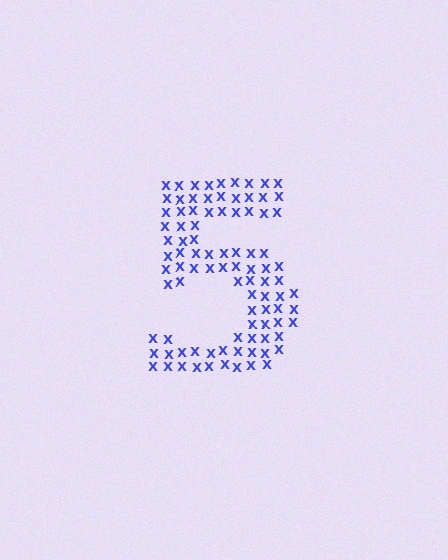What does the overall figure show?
The overall figure shows the digit 5.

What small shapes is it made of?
It is made of small letter X's.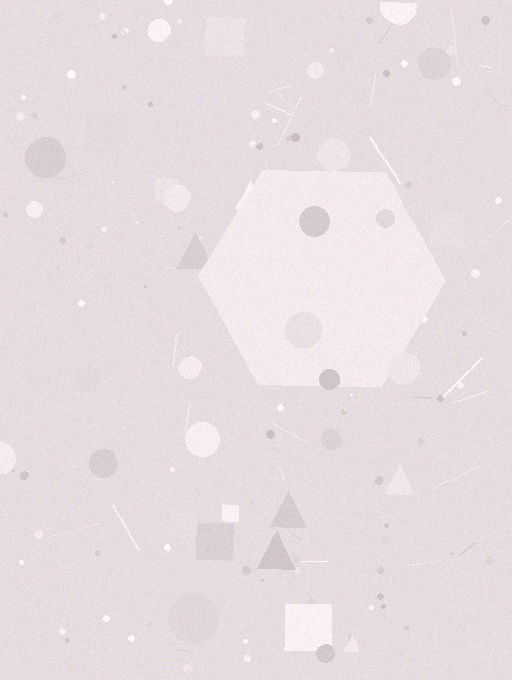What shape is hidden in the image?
A hexagon is hidden in the image.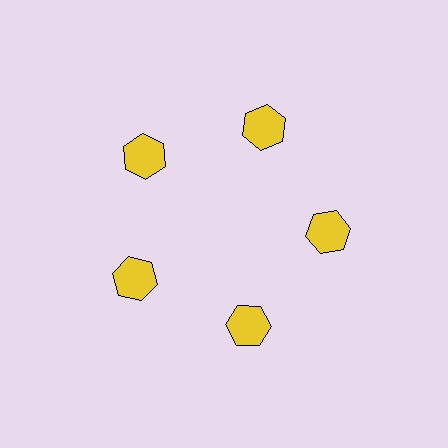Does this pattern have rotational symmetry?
Yes, this pattern has 5-fold rotational symmetry. It looks the same after rotating 72 degrees around the center.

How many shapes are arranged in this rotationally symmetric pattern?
There are 5 shapes, arranged in 5 groups of 1.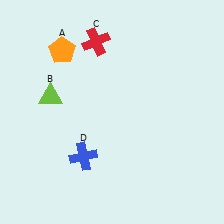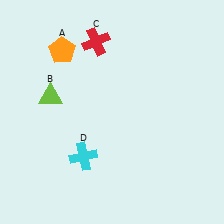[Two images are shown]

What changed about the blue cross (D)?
In Image 1, D is blue. In Image 2, it changed to cyan.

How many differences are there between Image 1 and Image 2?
There is 1 difference between the two images.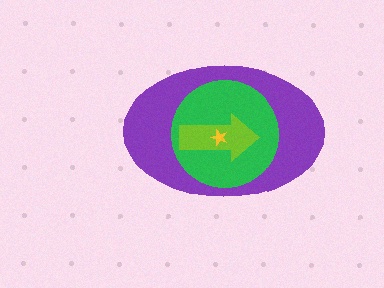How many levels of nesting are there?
4.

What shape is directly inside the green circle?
The lime arrow.